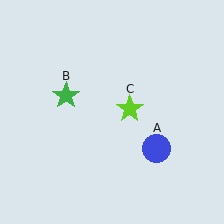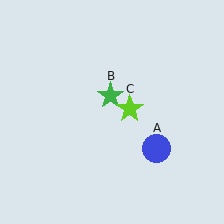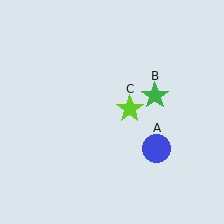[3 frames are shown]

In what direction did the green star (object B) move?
The green star (object B) moved right.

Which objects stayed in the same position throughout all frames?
Blue circle (object A) and lime star (object C) remained stationary.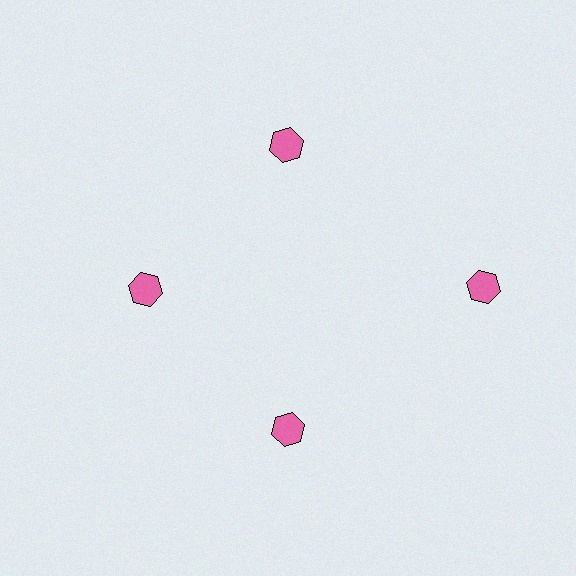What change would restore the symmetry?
The symmetry would be restored by moving it inward, back onto the ring so that all 4 hexagons sit at equal angles and equal distance from the center.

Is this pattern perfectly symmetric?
No. The 4 pink hexagons are arranged in a ring, but one element near the 3 o'clock position is pushed outward from the center, breaking the 4-fold rotational symmetry.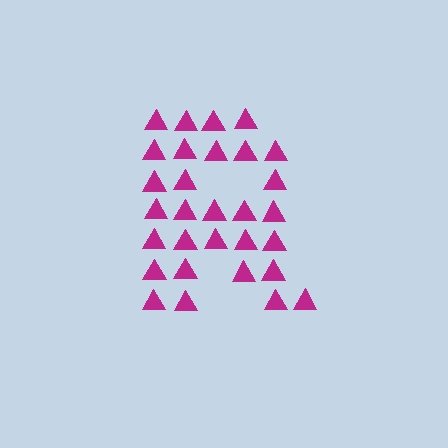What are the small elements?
The small elements are triangles.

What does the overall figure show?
The overall figure shows the letter R.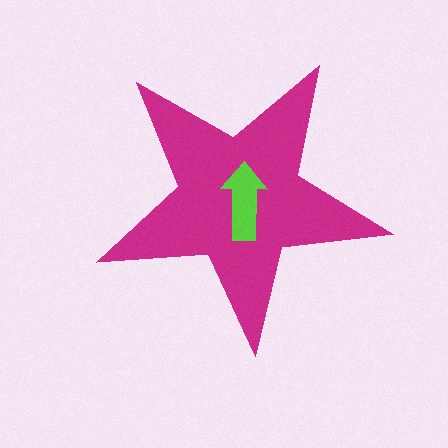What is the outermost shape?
The magenta star.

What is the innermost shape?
The lime arrow.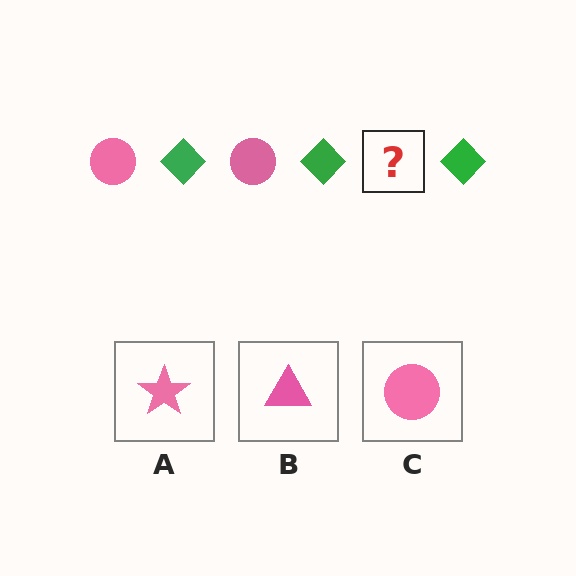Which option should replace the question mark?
Option C.